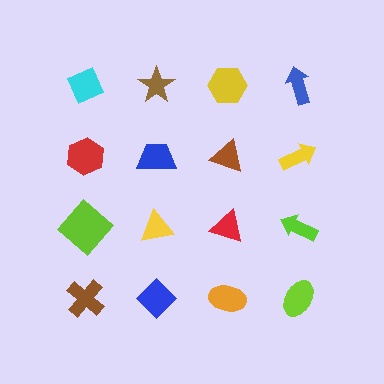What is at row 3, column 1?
A lime diamond.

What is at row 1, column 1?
A cyan diamond.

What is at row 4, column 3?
An orange ellipse.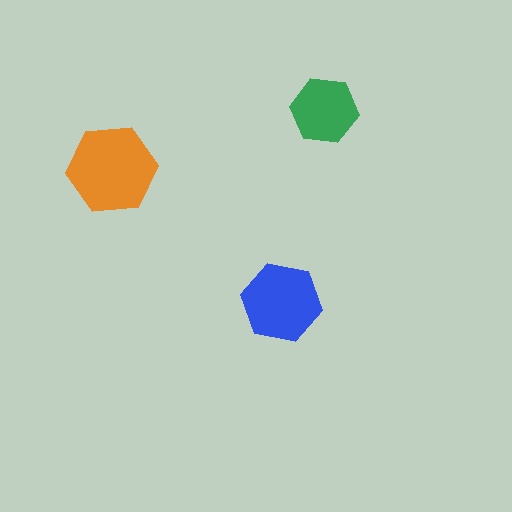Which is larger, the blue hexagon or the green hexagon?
The blue one.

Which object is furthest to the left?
The orange hexagon is leftmost.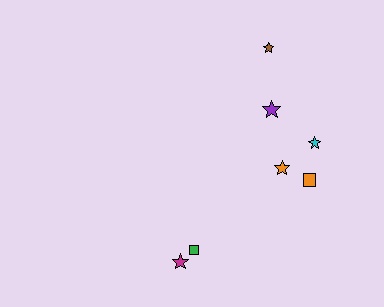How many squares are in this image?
There are 2 squares.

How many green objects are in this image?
There is 1 green object.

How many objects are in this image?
There are 7 objects.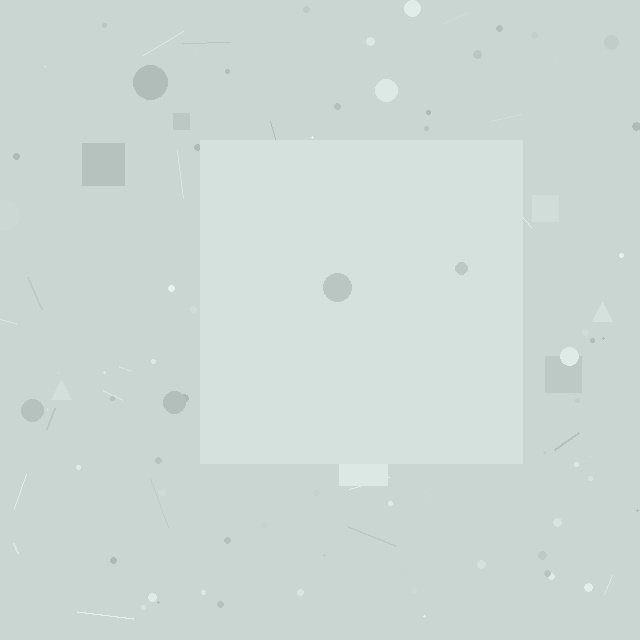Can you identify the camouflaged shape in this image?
The camouflaged shape is a square.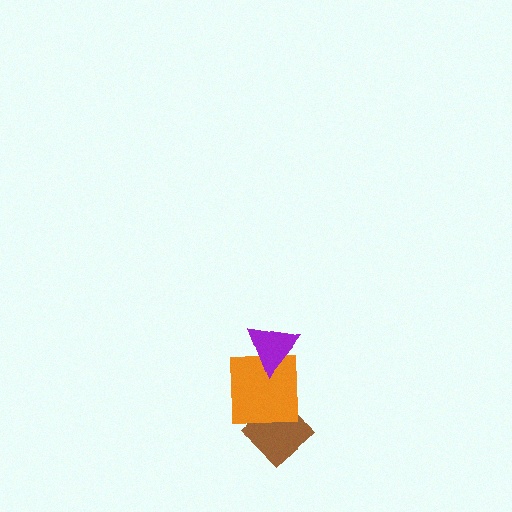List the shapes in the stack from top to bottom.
From top to bottom: the purple triangle, the orange square, the brown diamond.